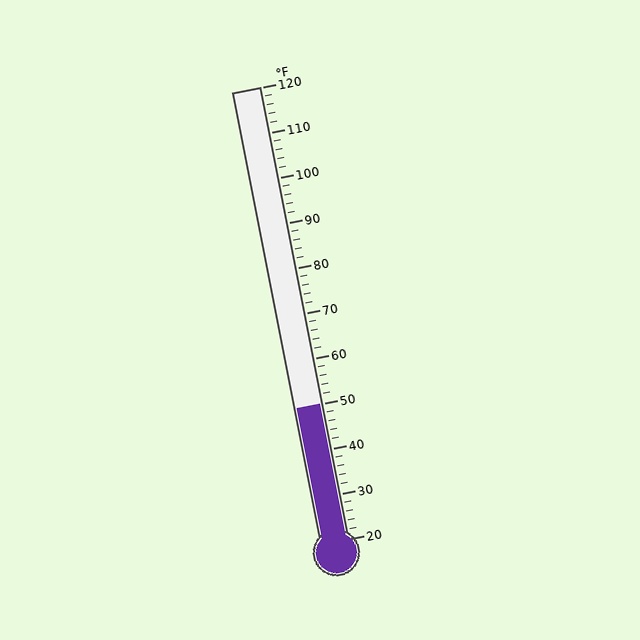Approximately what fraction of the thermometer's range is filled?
The thermometer is filled to approximately 30% of its range.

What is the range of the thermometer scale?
The thermometer scale ranges from 20°F to 120°F.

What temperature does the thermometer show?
The thermometer shows approximately 50°F.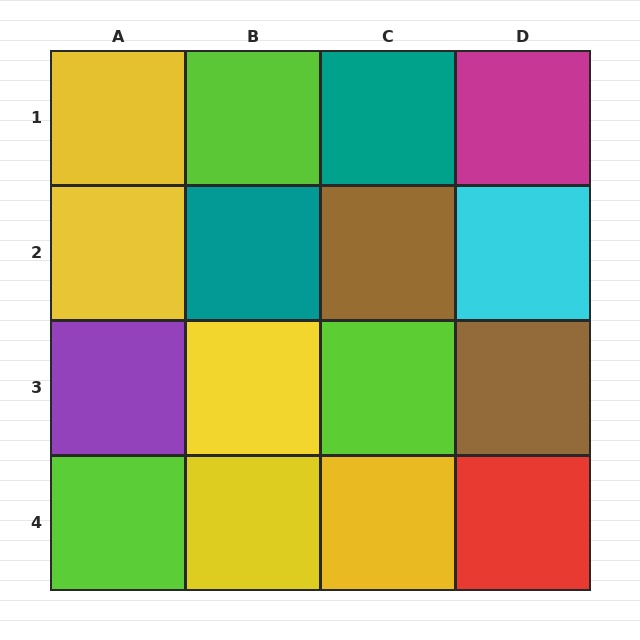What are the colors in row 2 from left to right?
Yellow, teal, brown, cyan.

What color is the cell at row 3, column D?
Brown.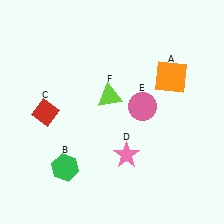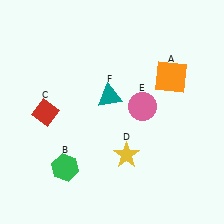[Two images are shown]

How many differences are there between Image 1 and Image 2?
There are 2 differences between the two images.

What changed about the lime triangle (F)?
In Image 1, F is lime. In Image 2, it changed to teal.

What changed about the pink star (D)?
In Image 1, D is pink. In Image 2, it changed to yellow.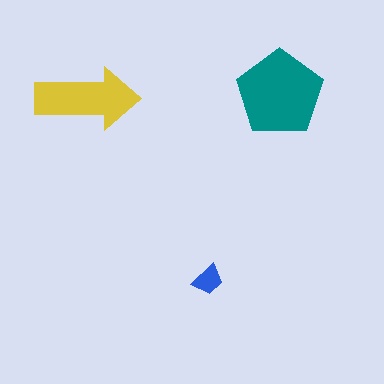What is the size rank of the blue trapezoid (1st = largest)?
3rd.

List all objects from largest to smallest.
The teal pentagon, the yellow arrow, the blue trapezoid.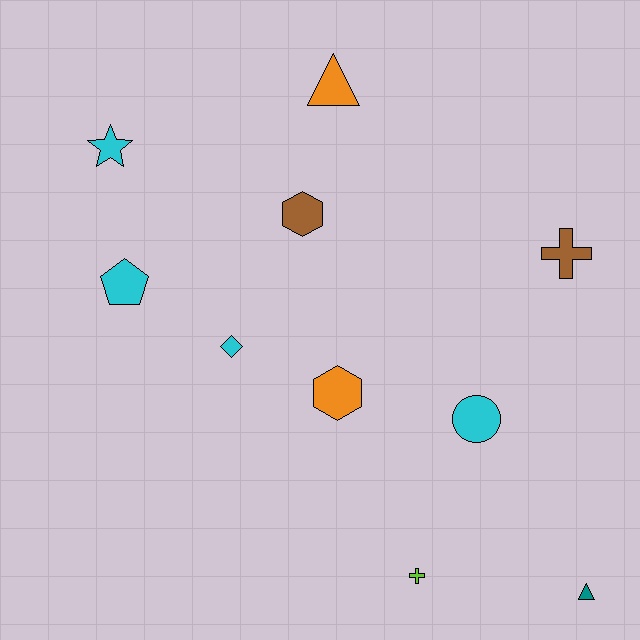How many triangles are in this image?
There are 2 triangles.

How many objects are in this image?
There are 10 objects.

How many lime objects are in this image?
There is 1 lime object.